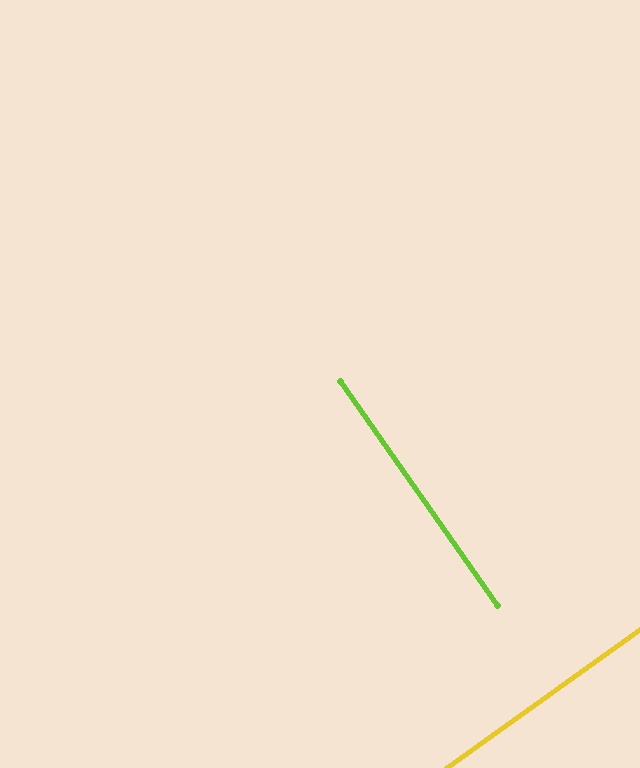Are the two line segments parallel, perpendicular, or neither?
Perpendicular — they meet at approximately 89°.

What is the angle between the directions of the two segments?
Approximately 89 degrees.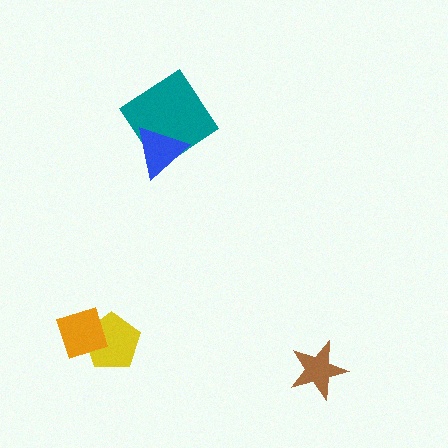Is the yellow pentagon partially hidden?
Yes, it is partially covered by another shape.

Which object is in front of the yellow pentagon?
The orange diamond is in front of the yellow pentagon.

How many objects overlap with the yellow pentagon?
1 object overlaps with the yellow pentagon.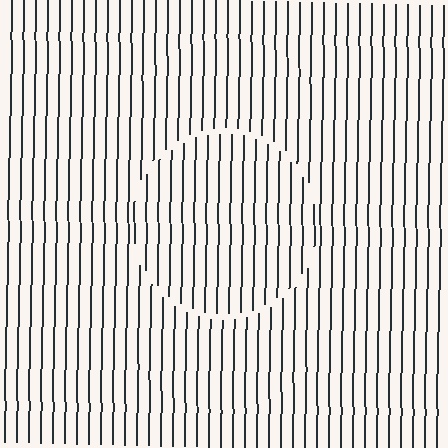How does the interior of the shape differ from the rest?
The interior of the shape contains the same grating, shifted by half a period — the contour is defined by the phase discontinuity where line-ends from the inner and outer gratings abut.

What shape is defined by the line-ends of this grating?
An illusory circle. The interior of the shape contains the same grating, shifted by half a period — the contour is defined by the phase discontinuity where line-ends from the inner and outer gratings abut.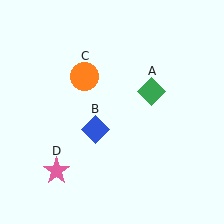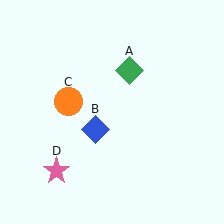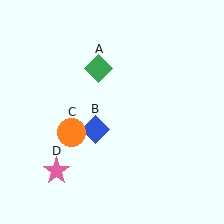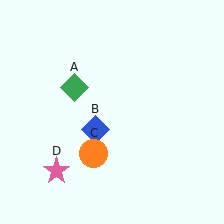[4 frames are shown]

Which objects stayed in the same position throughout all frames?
Blue diamond (object B) and pink star (object D) remained stationary.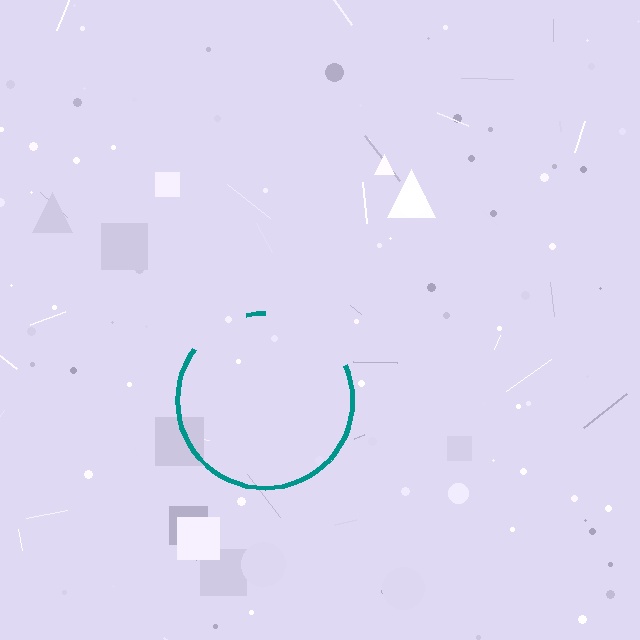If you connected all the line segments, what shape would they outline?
They would outline a circle.